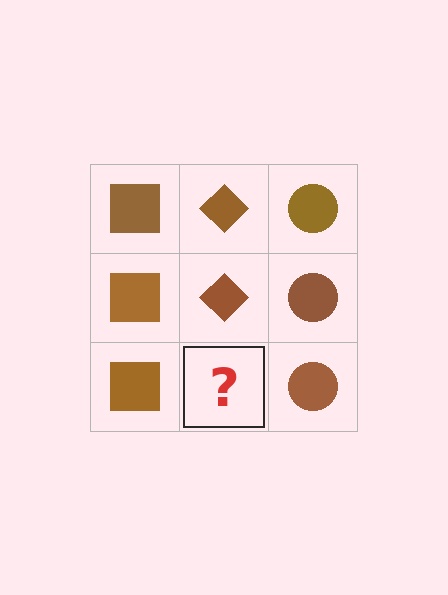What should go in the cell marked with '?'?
The missing cell should contain a brown diamond.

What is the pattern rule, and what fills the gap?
The rule is that each column has a consistent shape. The gap should be filled with a brown diamond.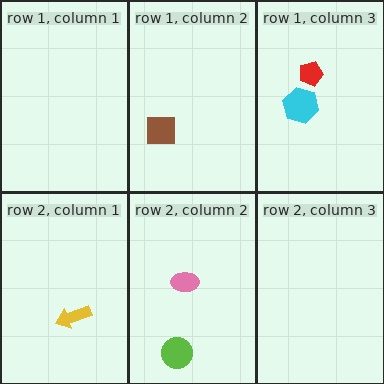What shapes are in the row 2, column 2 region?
The lime circle, the pink ellipse.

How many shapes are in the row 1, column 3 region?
2.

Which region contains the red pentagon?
The row 1, column 3 region.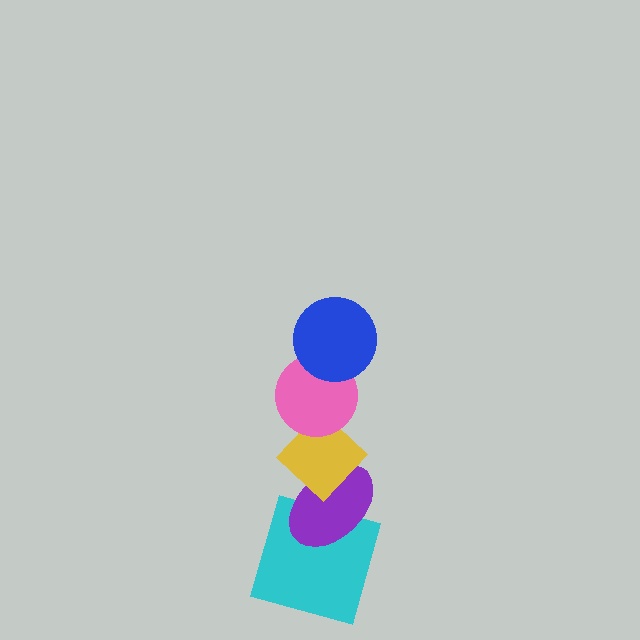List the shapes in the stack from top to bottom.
From top to bottom: the blue circle, the pink circle, the yellow diamond, the purple ellipse, the cyan square.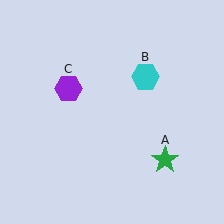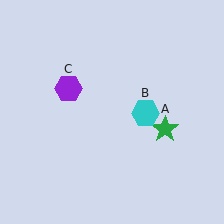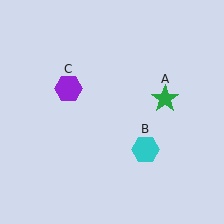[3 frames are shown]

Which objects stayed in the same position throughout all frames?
Purple hexagon (object C) remained stationary.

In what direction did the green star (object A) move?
The green star (object A) moved up.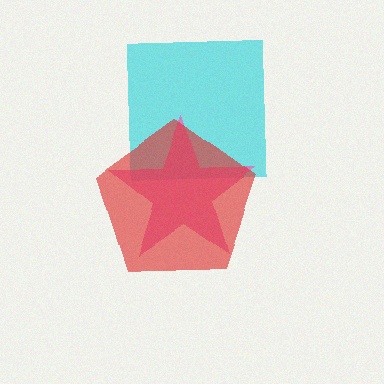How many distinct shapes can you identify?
There are 3 distinct shapes: a cyan square, a pink star, a red pentagon.